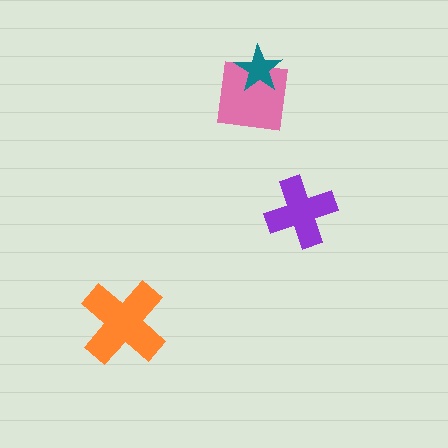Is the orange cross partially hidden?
No, no other shape covers it.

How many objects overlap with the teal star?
1 object overlaps with the teal star.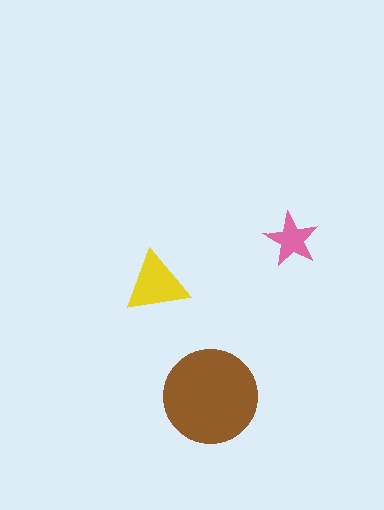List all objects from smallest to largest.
The pink star, the yellow triangle, the brown circle.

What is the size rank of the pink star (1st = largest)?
3rd.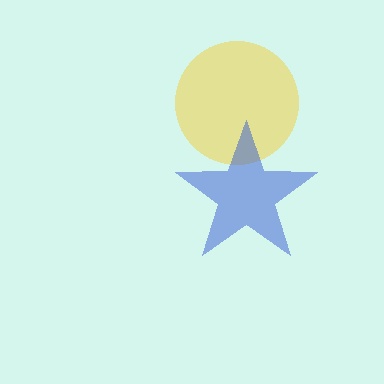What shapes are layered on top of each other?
The layered shapes are: a yellow circle, a blue star.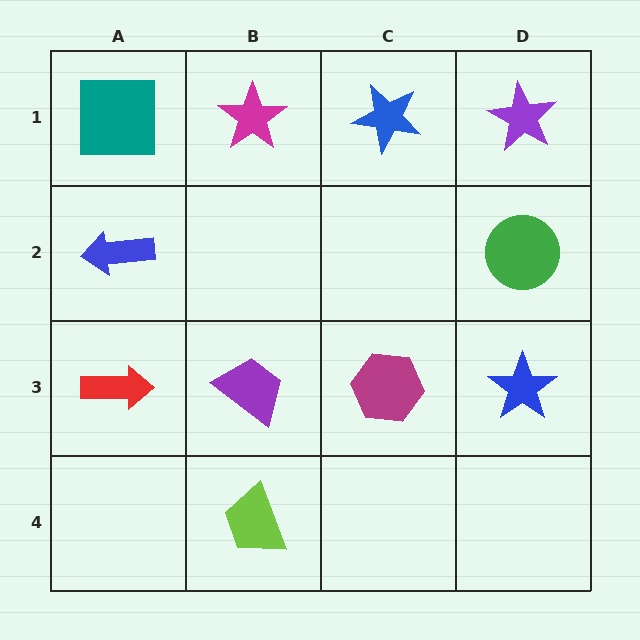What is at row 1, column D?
A purple star.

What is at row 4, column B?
A lime trapezoid.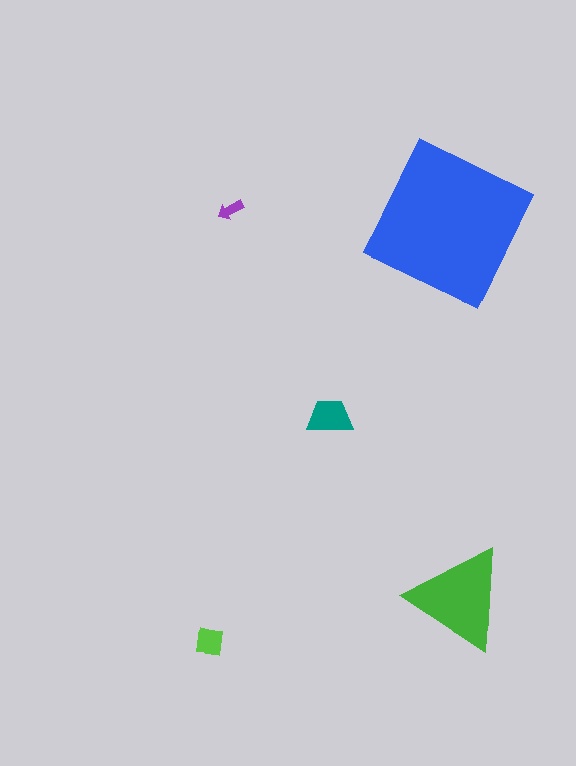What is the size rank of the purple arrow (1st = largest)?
5th.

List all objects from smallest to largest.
The purple arrow, the lime square, the teal trapezoid, the green triangle, the blue square.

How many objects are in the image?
There are 5 objects in the image.